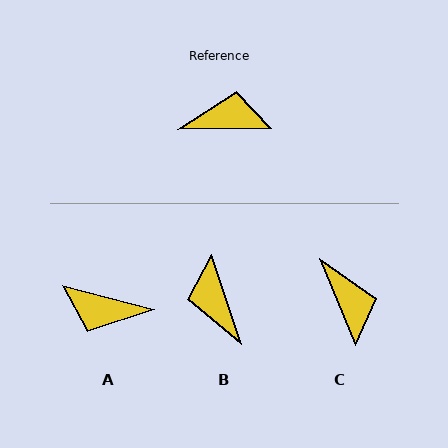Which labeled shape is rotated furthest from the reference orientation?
A, about 165 degrees away.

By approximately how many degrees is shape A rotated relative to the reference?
Approximately 165 degrees counter-clockwise.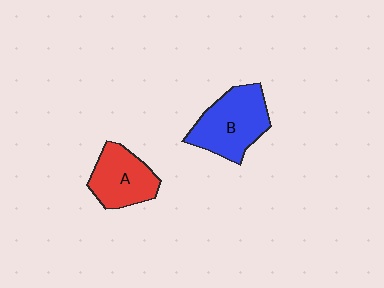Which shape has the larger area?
Shape B (blue).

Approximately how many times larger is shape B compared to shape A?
Approximately 1.3 times.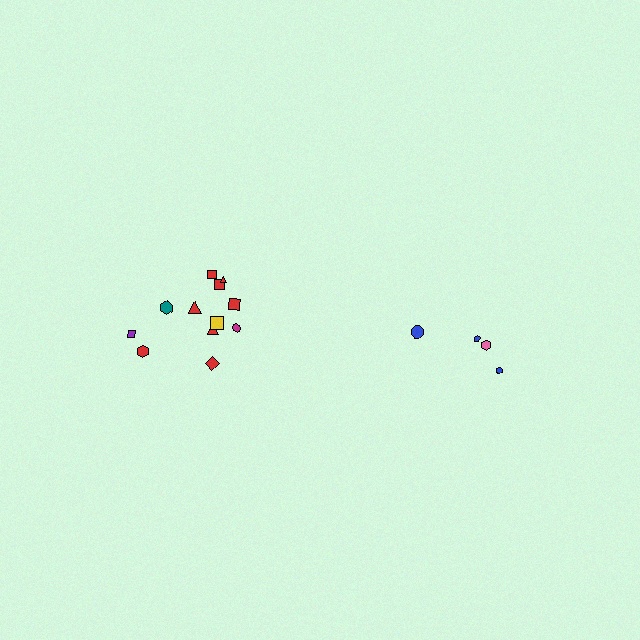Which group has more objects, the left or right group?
The left group.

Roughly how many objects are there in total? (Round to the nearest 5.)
Roughly 15 objects in total.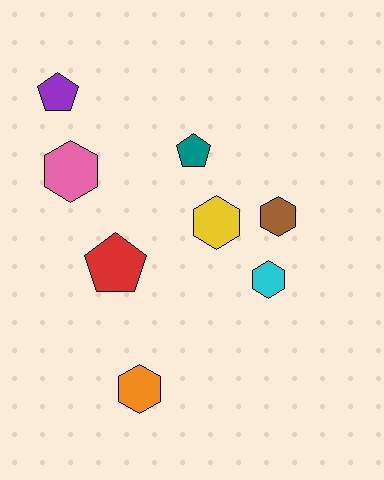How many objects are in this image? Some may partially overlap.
There are 8 objects.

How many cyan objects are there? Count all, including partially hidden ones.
There is 1 cyan object.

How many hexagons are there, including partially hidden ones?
There are 5 hexagons.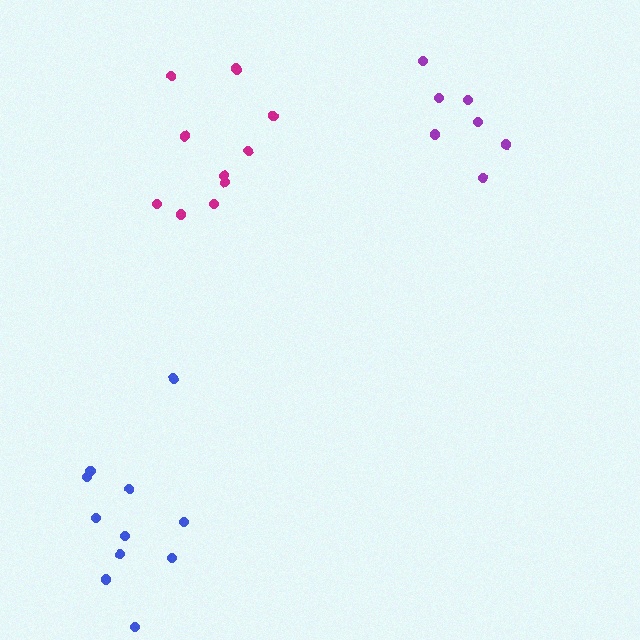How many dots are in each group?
Group 1: 7 dots, Group 2: 11 dots, Group 3: 11 dots (29 total).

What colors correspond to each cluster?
The clusters are colored: purple, magenta, blue.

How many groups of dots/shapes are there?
There are 3 groups.